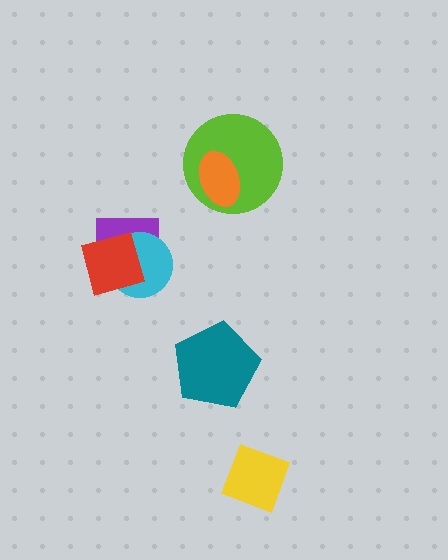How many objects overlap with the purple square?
2 objects overlap with the purple square.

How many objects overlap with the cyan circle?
2 objects overlap with the cyan circle.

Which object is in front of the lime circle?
The orange ellipse is in front of the lime circle.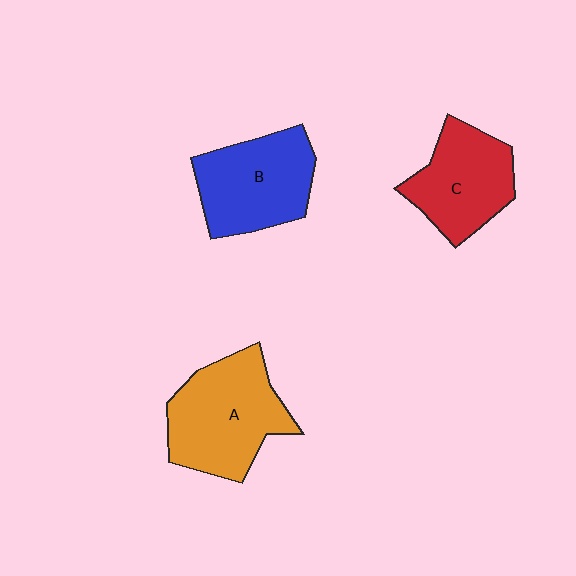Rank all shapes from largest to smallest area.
From largest to smallest: A (orange), B (blue), C (red).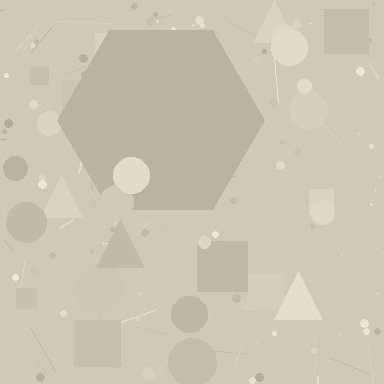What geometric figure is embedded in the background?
A hexagon is embedded in the background.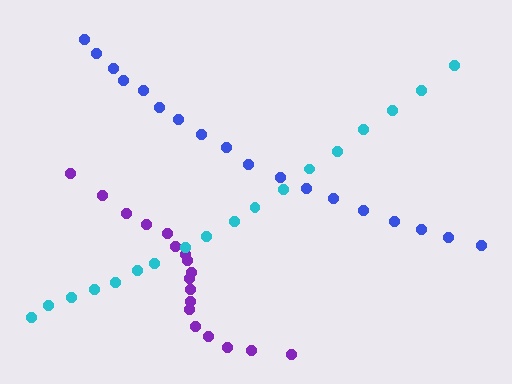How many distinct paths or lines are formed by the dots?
There are 3 distinct paths.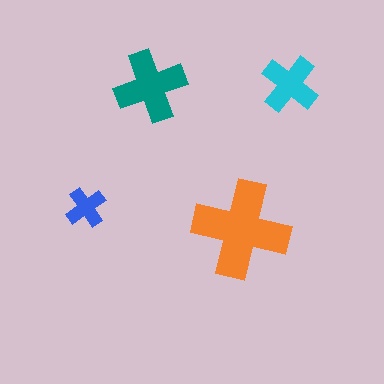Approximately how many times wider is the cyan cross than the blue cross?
About 1.5 times wider.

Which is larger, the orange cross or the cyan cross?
The orange one.